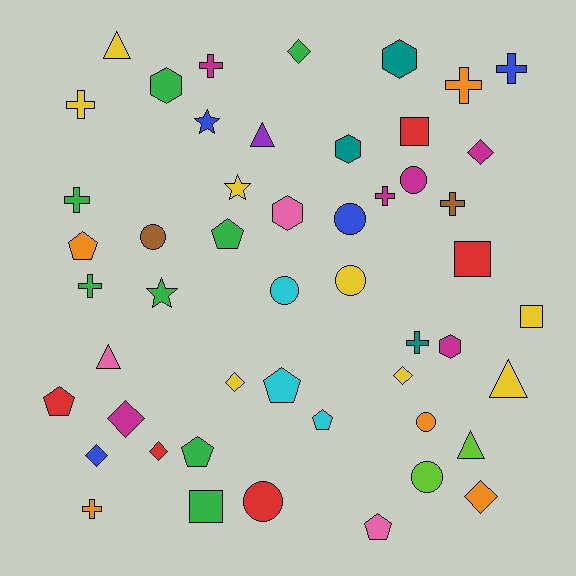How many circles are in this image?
There are 8 circles.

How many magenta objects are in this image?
There are 6 magenta objects.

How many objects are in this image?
There are 50 objects.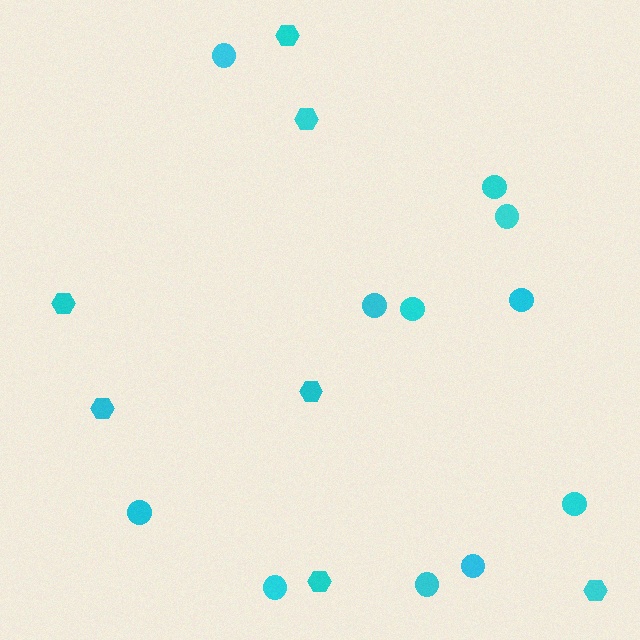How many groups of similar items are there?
There are 2 groups: one group of circles (11) and one group of hexagons (7).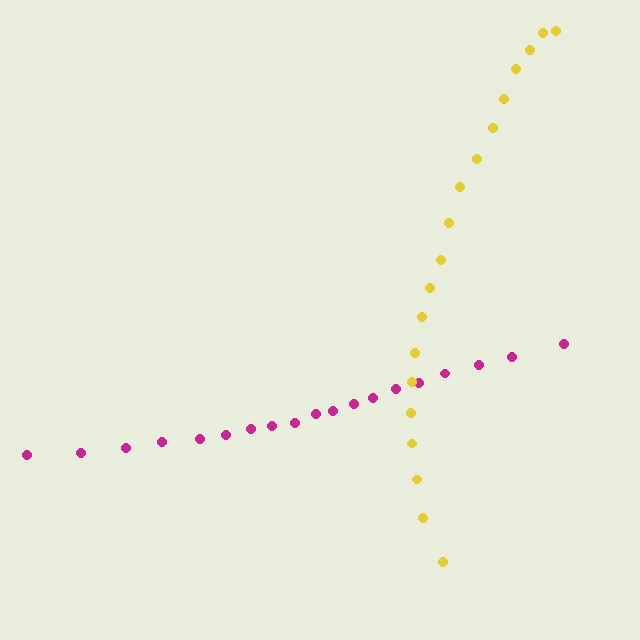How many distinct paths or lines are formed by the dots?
There are 2 distinct paths.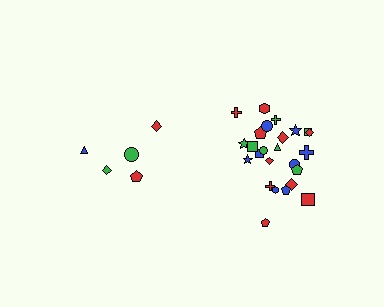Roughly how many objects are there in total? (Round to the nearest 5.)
Roughly 30 objects in total.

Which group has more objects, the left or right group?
The right group.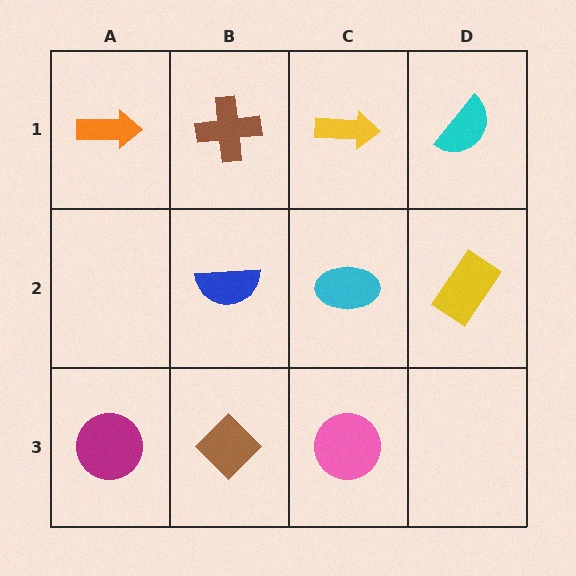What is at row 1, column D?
A cyan semicircle.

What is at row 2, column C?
A cyan ellipse.